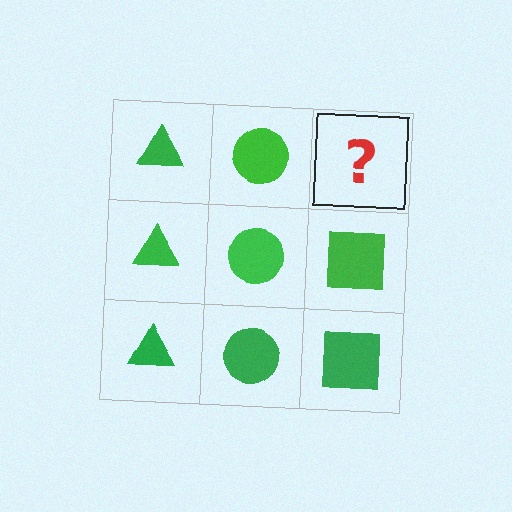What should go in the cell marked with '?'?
The missing cell should contain a green square.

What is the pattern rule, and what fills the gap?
The rule is that each column has a consistent shape. The gap should be filled with a green square.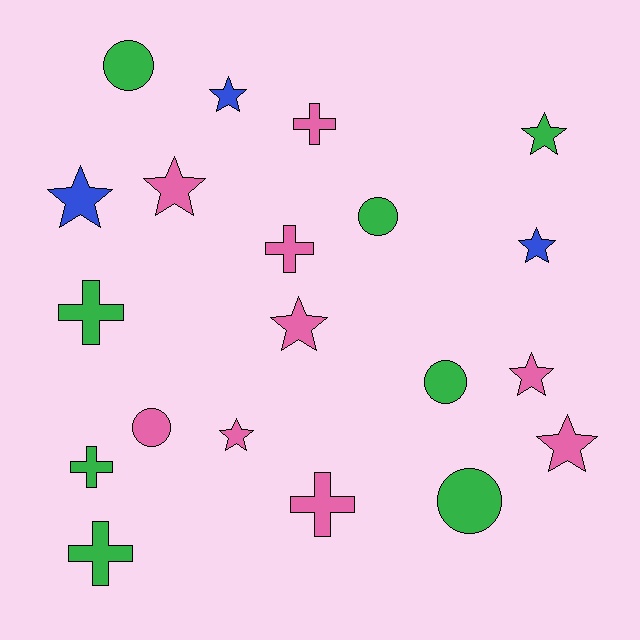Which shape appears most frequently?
Star, with 9 objects.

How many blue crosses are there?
There are no blue crosses.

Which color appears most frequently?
Pink, with 9 objects.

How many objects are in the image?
There are 20 objects.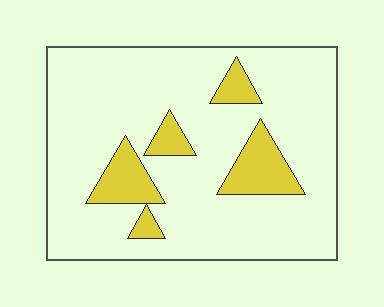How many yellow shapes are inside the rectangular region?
5.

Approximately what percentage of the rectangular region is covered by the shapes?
Approximately 15%.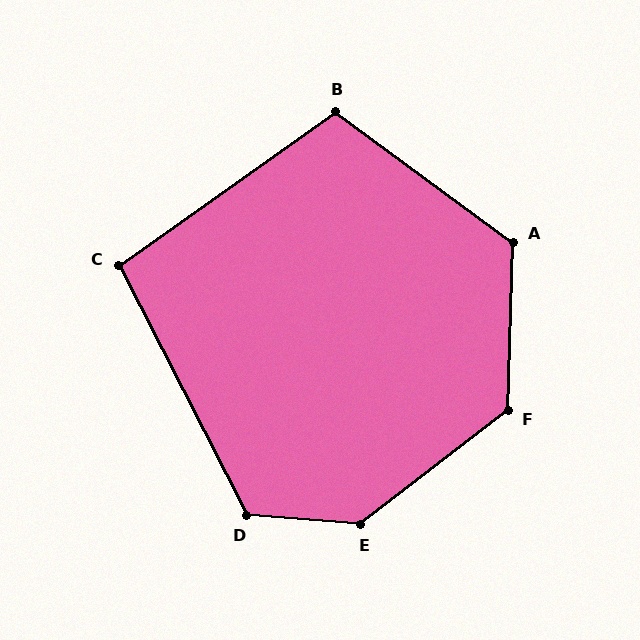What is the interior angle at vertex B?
Approximately 108 degrees (obtuse).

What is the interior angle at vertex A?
Approximately 124 degrees (obtuse).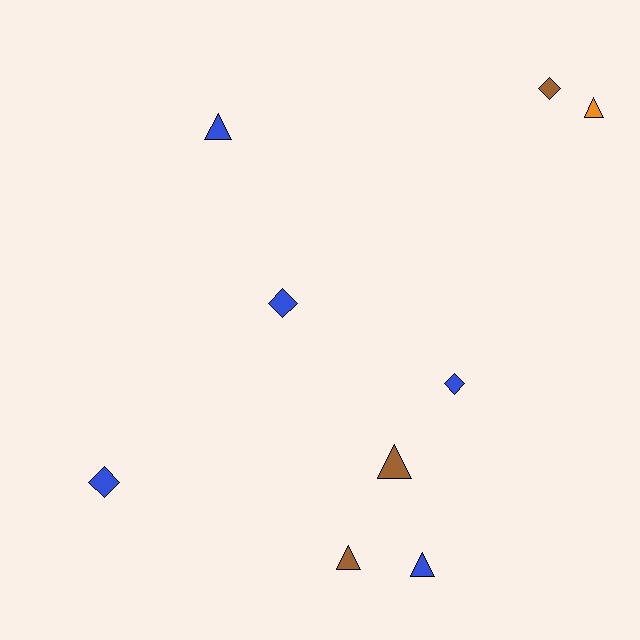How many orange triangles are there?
There is 1 orange triangle.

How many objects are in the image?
There are 9 objects.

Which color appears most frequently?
Blue, with 5 objects.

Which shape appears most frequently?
Triangle, with 5 objects.